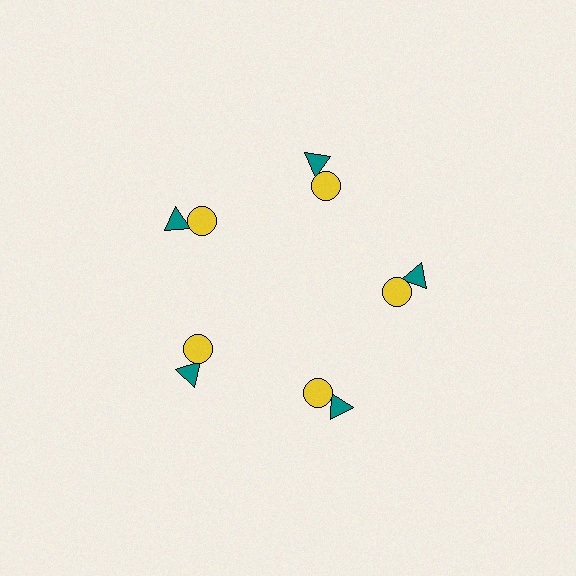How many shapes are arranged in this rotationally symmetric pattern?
There are 10 shapes, arranged in 5 groups of 2.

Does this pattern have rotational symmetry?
Yes, this pattern has 5-fold rotational symmetry. It looks the same after rotating 72 degrees around the center.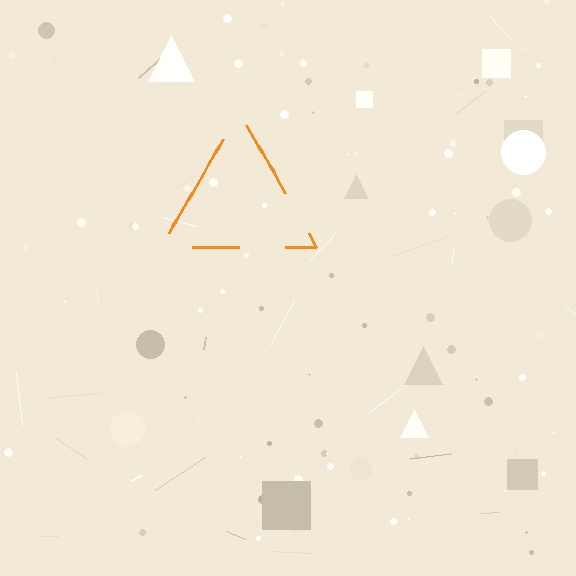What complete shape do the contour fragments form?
The contour fragments form a triangle.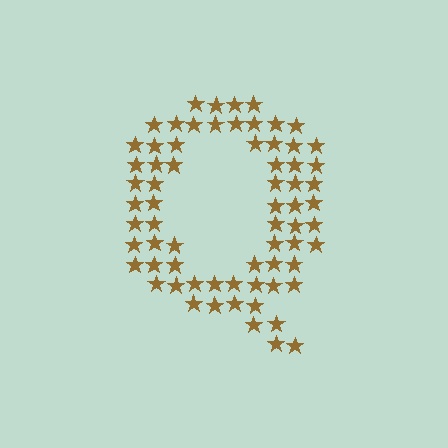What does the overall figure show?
The overall figure shows the letter Q.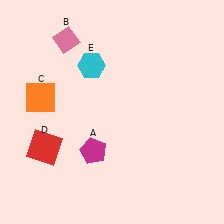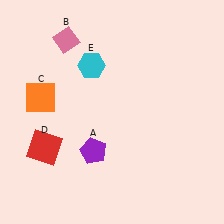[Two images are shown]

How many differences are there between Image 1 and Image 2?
There is 1 difference between the two images.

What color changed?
The pentagon (A) changed from magenta in Image 1 to purple in Image 2.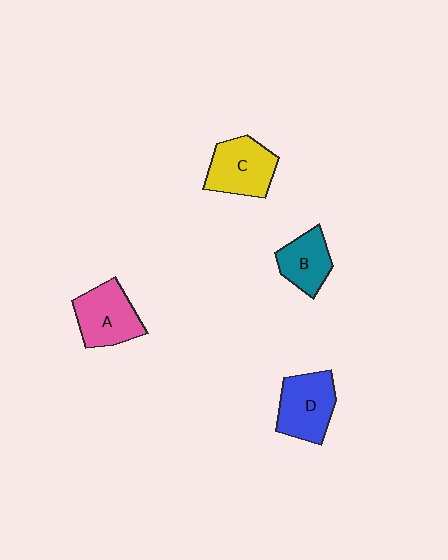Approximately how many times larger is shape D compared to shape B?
Approximately 1.4 times.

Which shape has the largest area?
Shape D (blue).